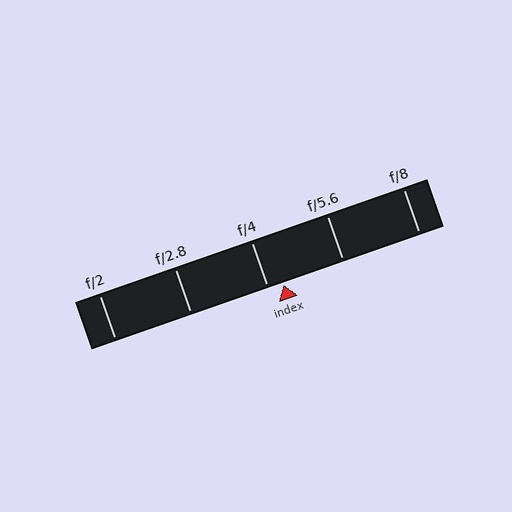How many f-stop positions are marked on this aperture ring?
There are 5 f-stop positions marked.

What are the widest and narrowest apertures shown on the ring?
The widest aperture shown is f/2 and the narrowest is f/8.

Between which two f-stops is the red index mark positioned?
The index mark is between f/4 and f/5.6.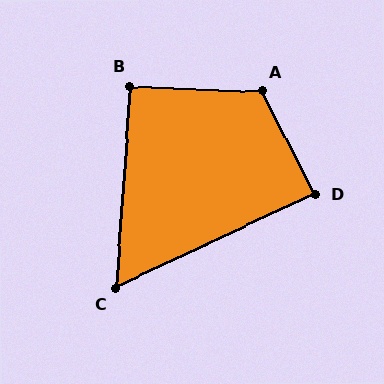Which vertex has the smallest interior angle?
C, at approximately 61 degrees.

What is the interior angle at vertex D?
Approximately 88 degrees (approximately right).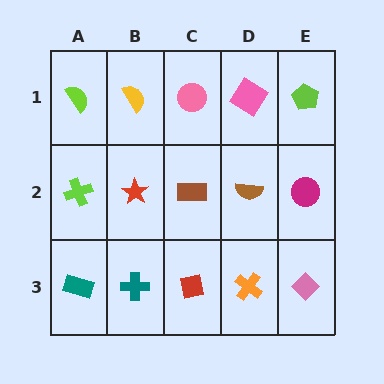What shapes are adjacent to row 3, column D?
A brown semicircle (row 2, column D), a red square (row 3, column C), a pink diamond (row 3, column E).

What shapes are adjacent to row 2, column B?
A yellow semicircle (row 1, column B), a teal cross (row 3, column B), a lime cross (row 2, column A), a brown rectangle (row 2, column C).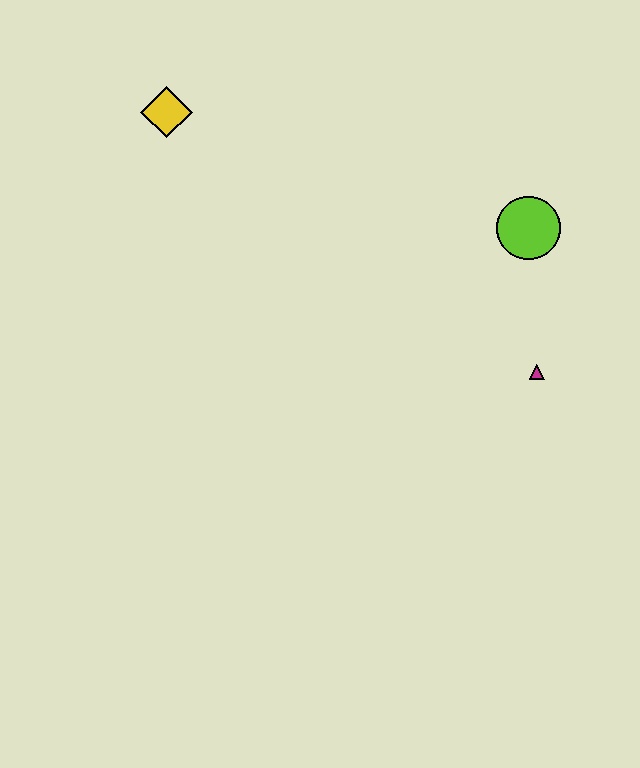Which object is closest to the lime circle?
The magenta triangle is closest to the lime circle.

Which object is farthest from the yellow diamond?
The magenta triangle is farthest from the yellow diamond.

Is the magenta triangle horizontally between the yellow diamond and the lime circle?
No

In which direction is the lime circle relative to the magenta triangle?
The lime circle is above the magenta triangle.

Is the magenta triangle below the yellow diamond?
Yes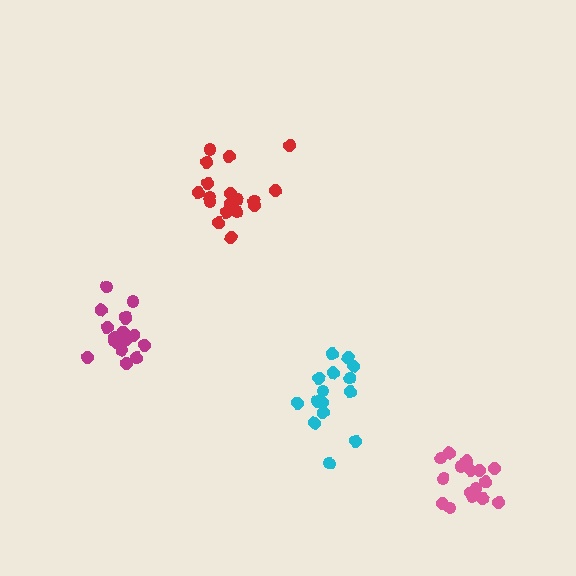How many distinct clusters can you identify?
There are 4 distinct clusters.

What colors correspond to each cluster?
The clusters are colored: magenta, cyan, pink, red.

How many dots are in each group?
Group 1: 18 dots, Group 2: 15 dots, Group 3: 16 dots, Group 4: 18 dots (67 total).